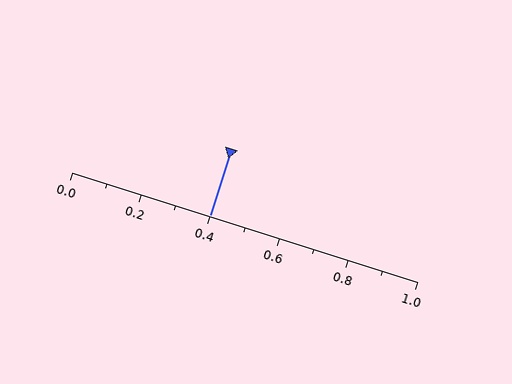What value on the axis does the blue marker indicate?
The marker indicates approximately 0.4.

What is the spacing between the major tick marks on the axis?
The major ticks are spaced 0.2 apart.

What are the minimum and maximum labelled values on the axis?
The axis runs from 0.0 to 1.0.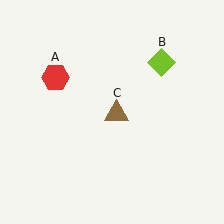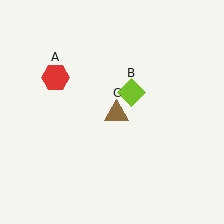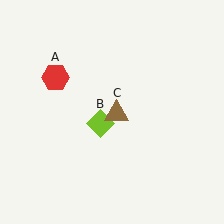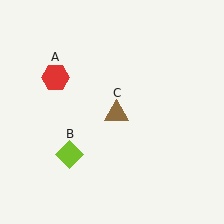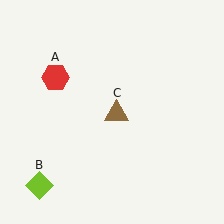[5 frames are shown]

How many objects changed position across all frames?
1 object changed position: lime diamond (object B).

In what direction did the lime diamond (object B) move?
The lime diamond (object B) moved down and to the left.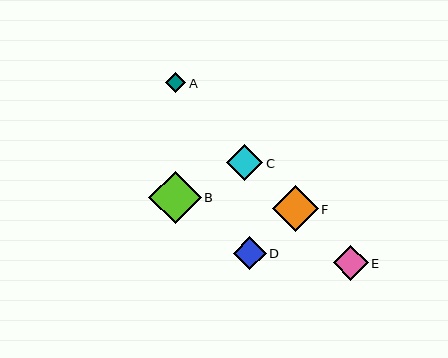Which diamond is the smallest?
Diamond A is the smallest with a size of approximately 20 pixels.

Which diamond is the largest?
Diamond B is the largest with a size of approximately 52 pixels.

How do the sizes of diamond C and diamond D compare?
Diamond C and diamond D are approximately the same size.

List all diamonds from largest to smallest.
From largest to smallest: B, F, C, E, D, A.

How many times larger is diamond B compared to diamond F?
Diamond B is approximately 1.1 times the size of diamond F.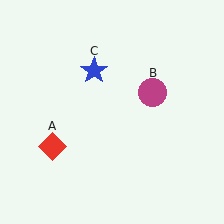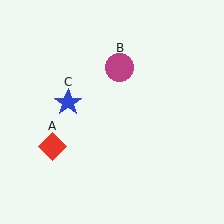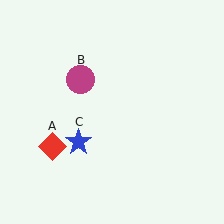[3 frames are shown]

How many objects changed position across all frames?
2 objects changed position: magenta circle (object B), blue star (object C).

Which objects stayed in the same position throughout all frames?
Red diamond (object A) remained stationary.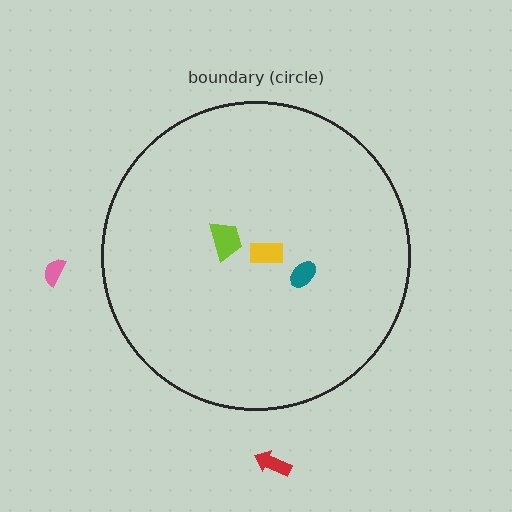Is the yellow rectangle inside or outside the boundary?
Inside.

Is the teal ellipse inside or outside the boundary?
Inside.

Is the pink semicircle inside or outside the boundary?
Outside.